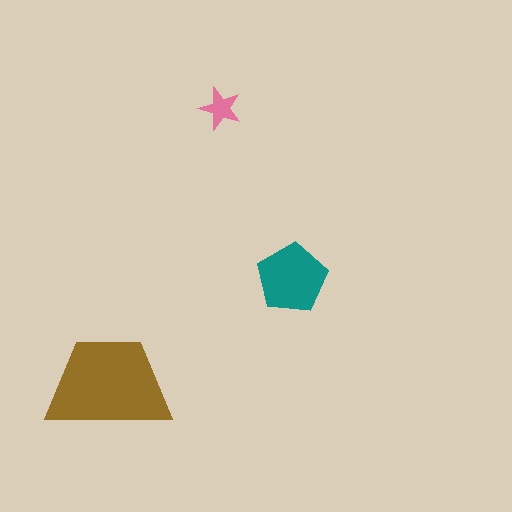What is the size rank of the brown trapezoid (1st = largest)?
1st.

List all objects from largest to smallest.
The brown trapezoid, the teal pentagon, the pink star.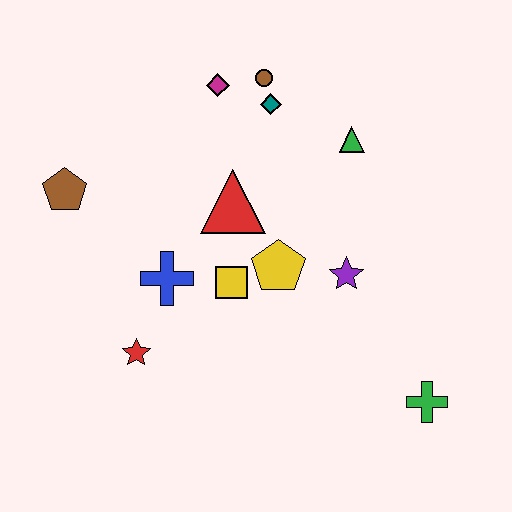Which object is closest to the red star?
The blue cross is closest to the red star.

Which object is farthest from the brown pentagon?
The green cross is farthest from the brown pentagon.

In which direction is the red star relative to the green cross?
The red star is to the left of the green cross.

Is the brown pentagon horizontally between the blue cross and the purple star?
No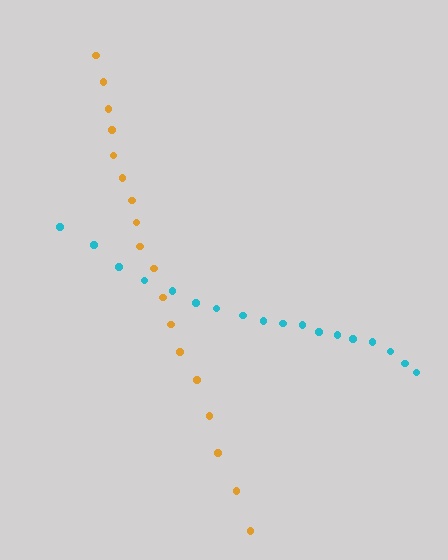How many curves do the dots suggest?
There are 2 distinct paths.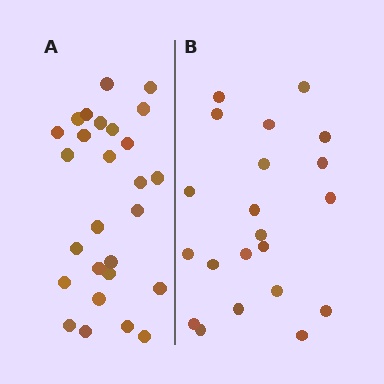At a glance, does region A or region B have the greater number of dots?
Region A (the left region) has more dots.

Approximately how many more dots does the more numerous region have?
Region A has about 6 more dots than region B.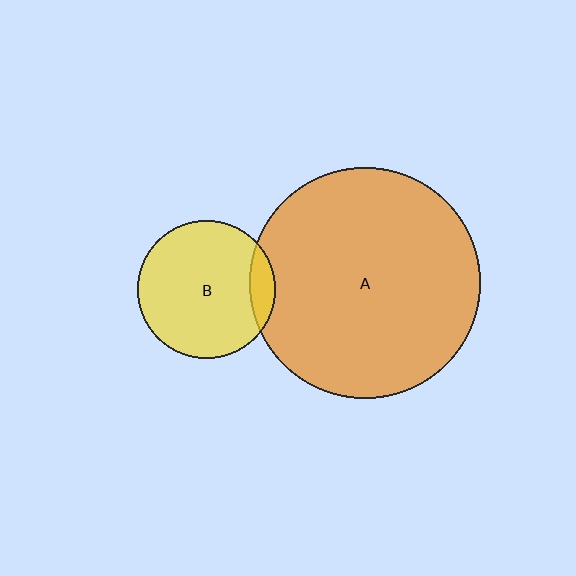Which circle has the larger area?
Circle A (orange).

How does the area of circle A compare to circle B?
Approximately 2.8 times.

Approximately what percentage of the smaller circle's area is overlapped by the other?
Approximately 10%.